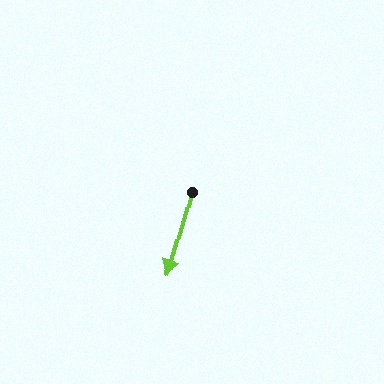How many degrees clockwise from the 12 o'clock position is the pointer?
Approximately 196 degrees.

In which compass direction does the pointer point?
South.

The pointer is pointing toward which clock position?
Roughly 7 o'clock.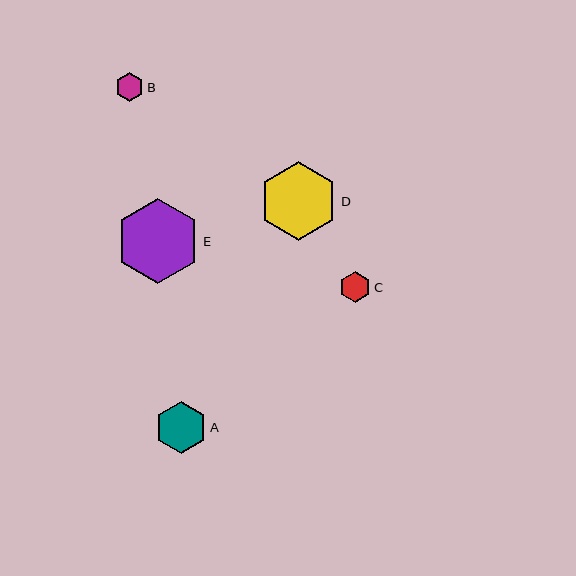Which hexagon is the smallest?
Hexagon B is the smallest with a size of approximately 28 pixels.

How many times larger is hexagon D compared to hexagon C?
Hexagon D is approximately 2.5 times the size of hexagon C.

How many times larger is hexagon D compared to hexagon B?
Hexagon D is approximately 2.8 times the size of hexagon B.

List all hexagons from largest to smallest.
From largest to smallest: E, D, A, C, B.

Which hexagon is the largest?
Hexagon E is the largest with a size of approximately 85 pixels.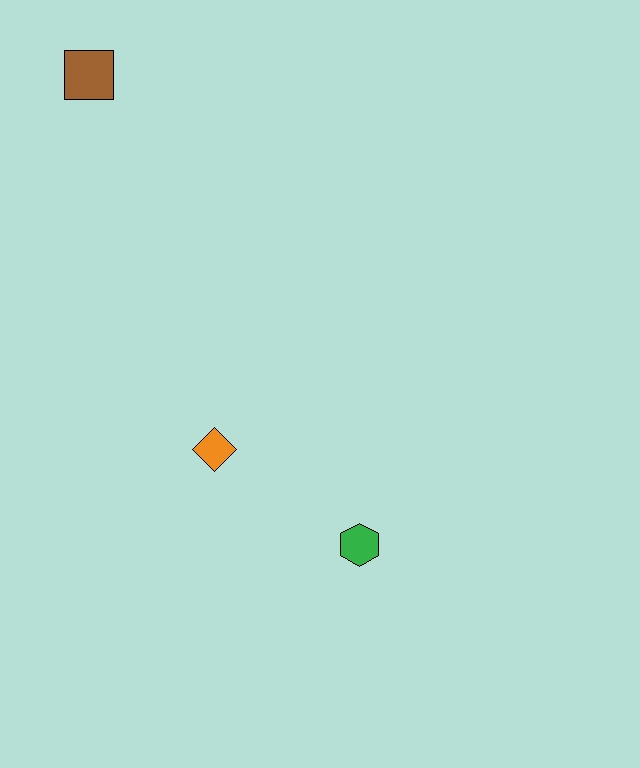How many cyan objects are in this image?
There are no cyan objects.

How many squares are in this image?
There is 1 square.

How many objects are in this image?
There are 3 objects.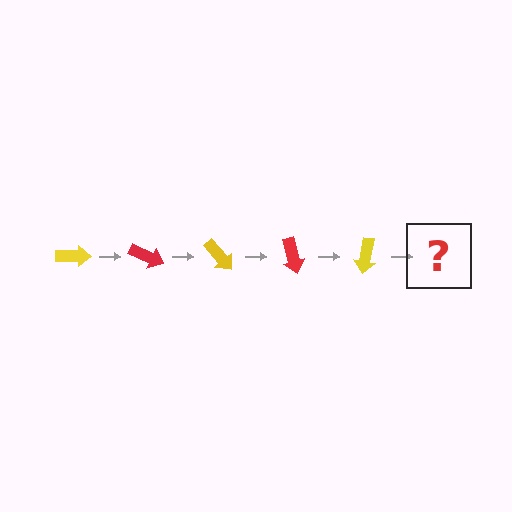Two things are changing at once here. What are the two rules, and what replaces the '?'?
The two rules are that it rotates 25 degrees each step and the color cycles through yellow and red. The '?' should be a red arrow, rotated 125 degrees from the start.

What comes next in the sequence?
The next element should be a red arrow, rotated 125 degrees from the start.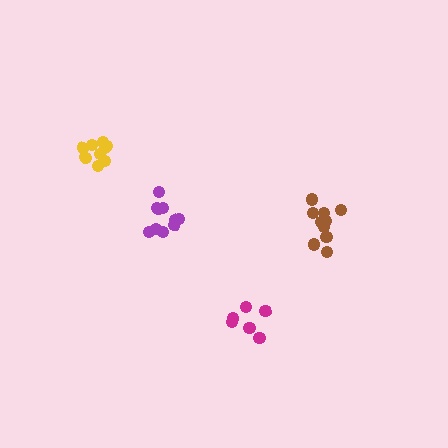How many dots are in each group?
Group 1: 9 dots, Group 2: 6 dots, Group 3: 10 dots, Group 4: 10 dots (35 total).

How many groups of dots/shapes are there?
There are 4 groups.